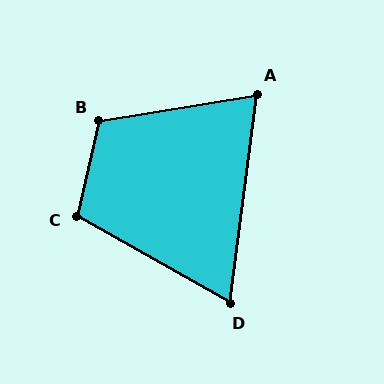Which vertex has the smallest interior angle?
D, at approximately 68 degrees.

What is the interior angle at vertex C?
Approximately 107 degrees (obtuse).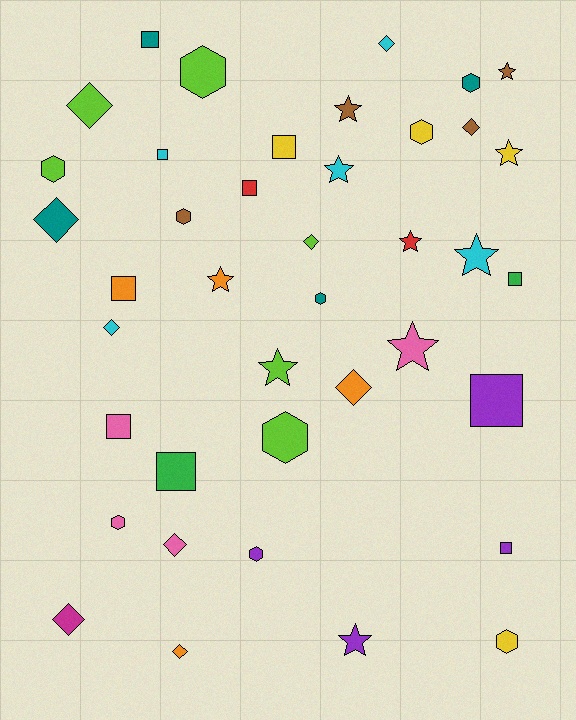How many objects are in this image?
There are 40 objects.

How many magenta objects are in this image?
There is 1 magenta object.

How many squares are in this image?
There are 10 squares.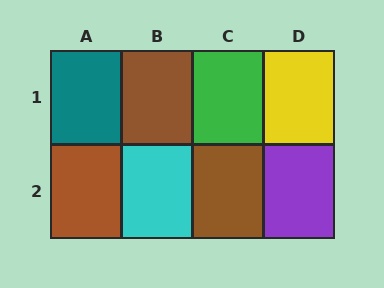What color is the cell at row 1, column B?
Brown.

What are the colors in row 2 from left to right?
Brown, cyan, brown, purple.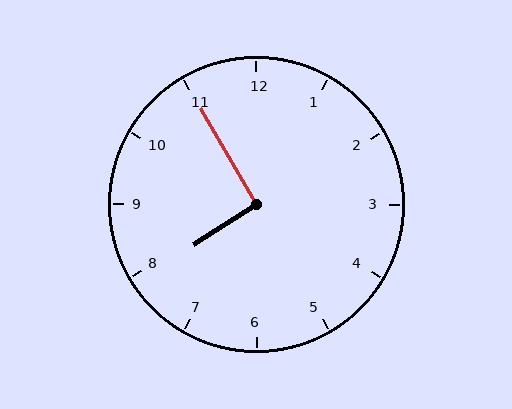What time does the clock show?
7:55.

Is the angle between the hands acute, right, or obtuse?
It is right.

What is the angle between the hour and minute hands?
Approximately 92 degrees.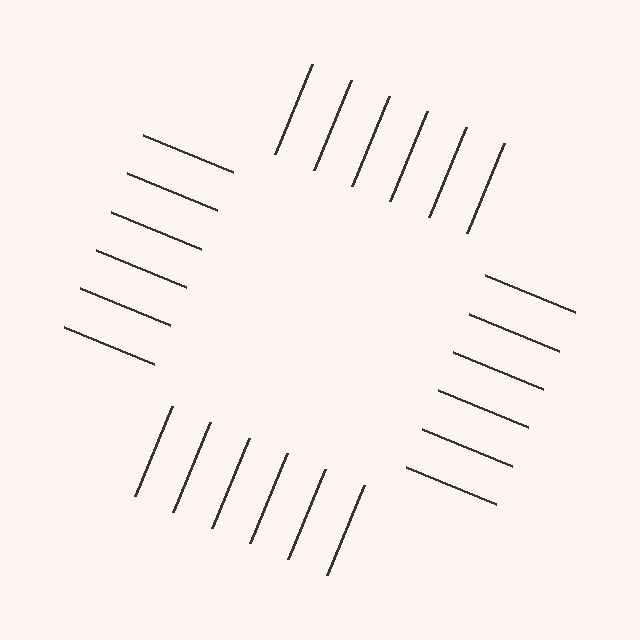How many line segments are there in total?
24 — 6 along each of the 4 edges.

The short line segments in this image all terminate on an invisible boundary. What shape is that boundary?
An illusory square — the line segments terminate on its edges but no continuous stroke is drawn.